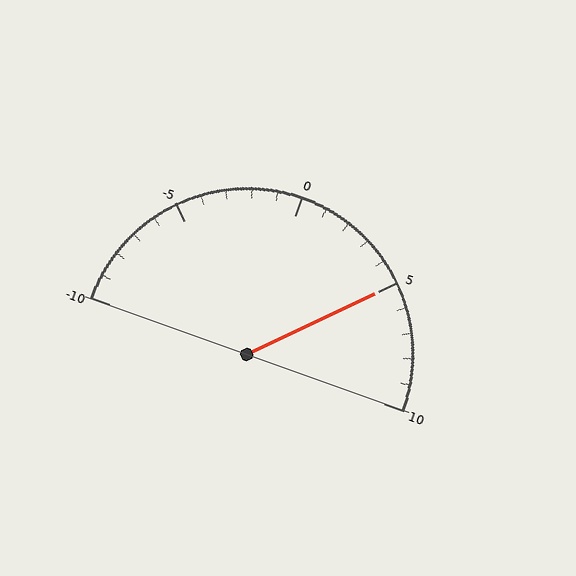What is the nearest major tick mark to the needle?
The nearest major tick mark is 5.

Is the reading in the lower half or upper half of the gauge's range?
The reading is in the upper half of the range (-10 to 10).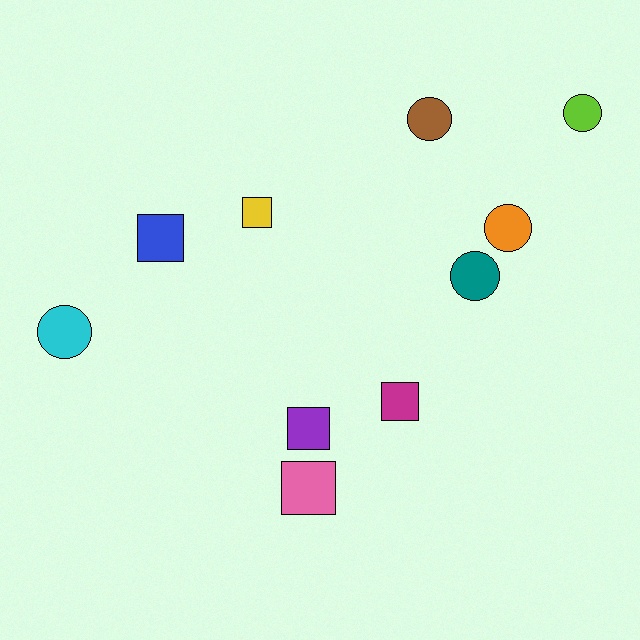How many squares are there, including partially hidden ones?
There are 5 squares.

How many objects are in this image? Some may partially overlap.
There are 10 objects.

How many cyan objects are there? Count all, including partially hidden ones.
There is 1 cyan object.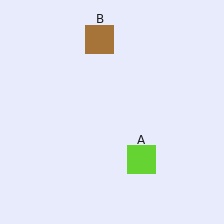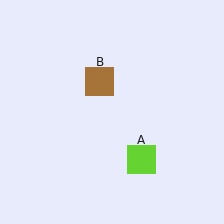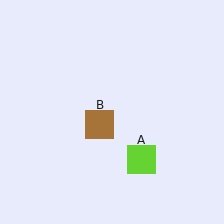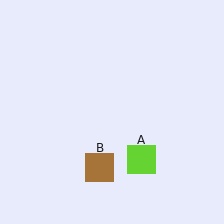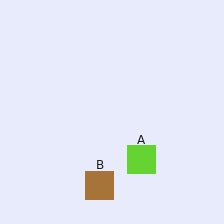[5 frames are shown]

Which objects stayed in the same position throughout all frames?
Lime square (object A) remained stationary.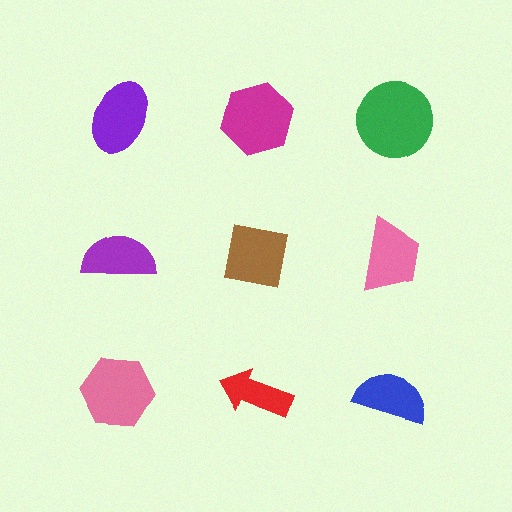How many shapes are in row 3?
3 shapes.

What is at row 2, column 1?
A purple semicircle.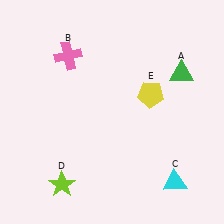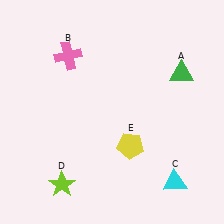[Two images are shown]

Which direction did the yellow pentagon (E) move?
The yellow pentagon (E) moved down.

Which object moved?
The yellow pentagon (E) moved down.